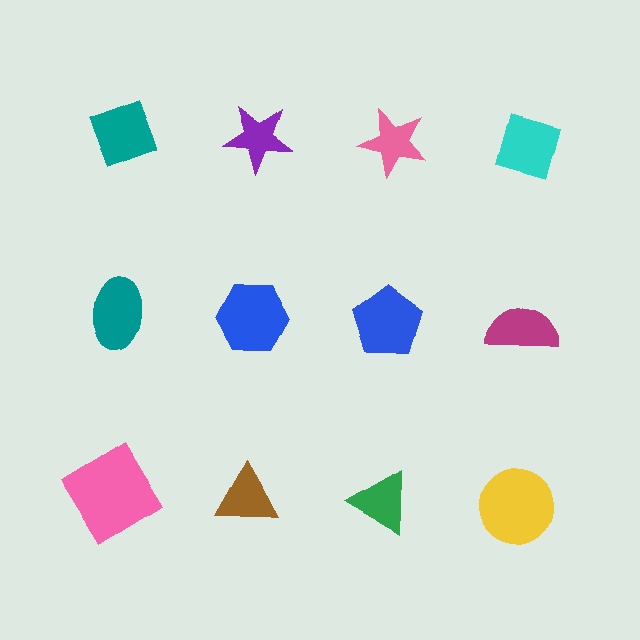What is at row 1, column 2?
A purple star.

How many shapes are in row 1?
4 shapes.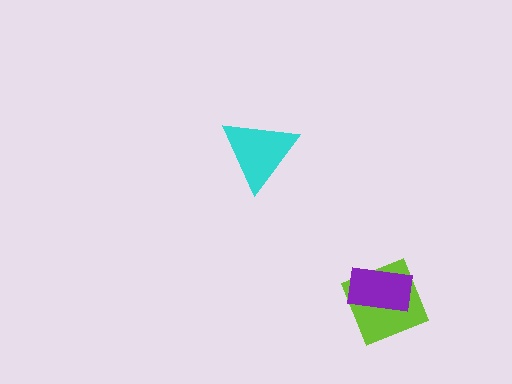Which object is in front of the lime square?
The purple rectangle is in front of the lime square.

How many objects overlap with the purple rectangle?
1 object overlaps with the purple rectangle.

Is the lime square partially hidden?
Yes, it is partially covered by another shape.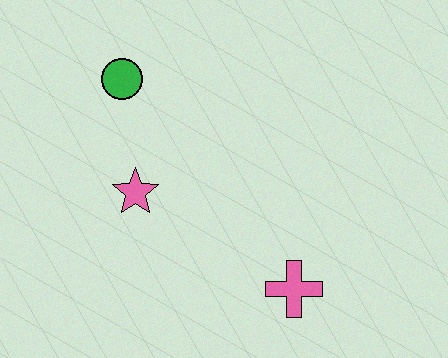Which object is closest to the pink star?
The green circle is closest to the pink star.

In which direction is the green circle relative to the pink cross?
The green circle is above the pink cross.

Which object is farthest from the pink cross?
The green circle is farthest from the pink cross.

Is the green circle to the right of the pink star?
No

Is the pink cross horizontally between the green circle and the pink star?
No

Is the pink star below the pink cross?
No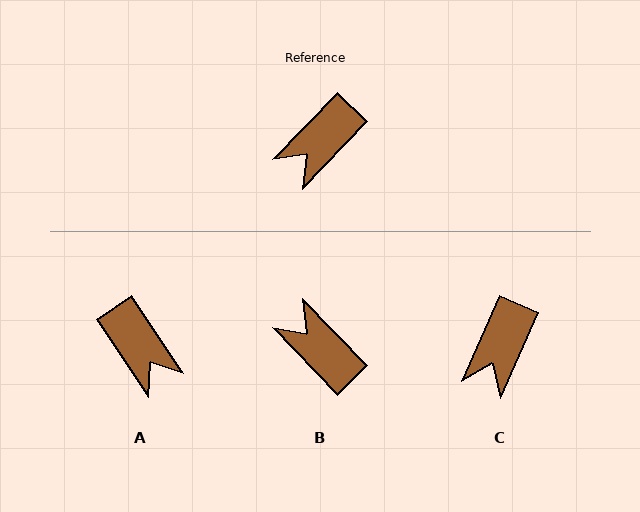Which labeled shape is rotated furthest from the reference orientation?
B, about 92 degrees away.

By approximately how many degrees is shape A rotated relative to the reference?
Approximately 78 degrees counter-clockwise.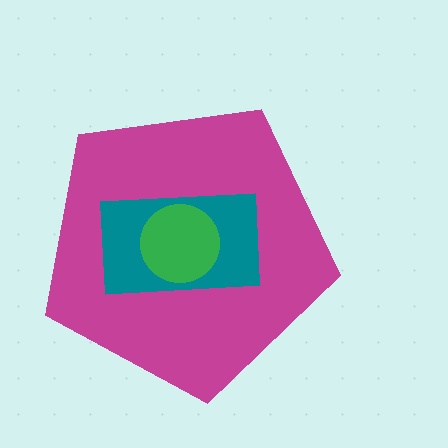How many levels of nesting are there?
3.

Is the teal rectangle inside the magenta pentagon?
Yes.